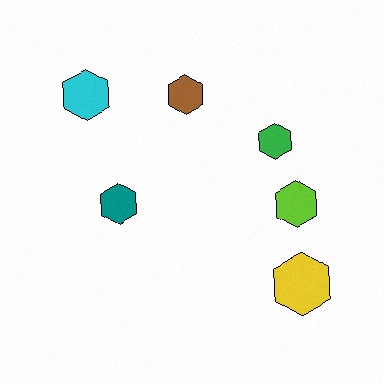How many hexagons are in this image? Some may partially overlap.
There are 6 hexagons.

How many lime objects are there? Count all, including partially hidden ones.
There is 1 lime object.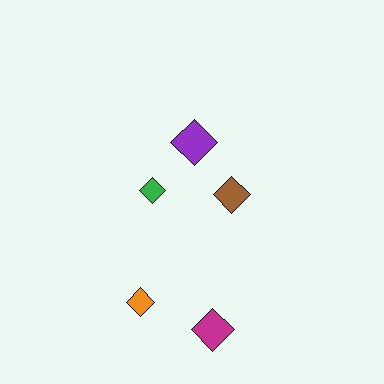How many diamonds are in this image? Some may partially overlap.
There are 5 diamonds.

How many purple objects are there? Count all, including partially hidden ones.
There is 1 purple object.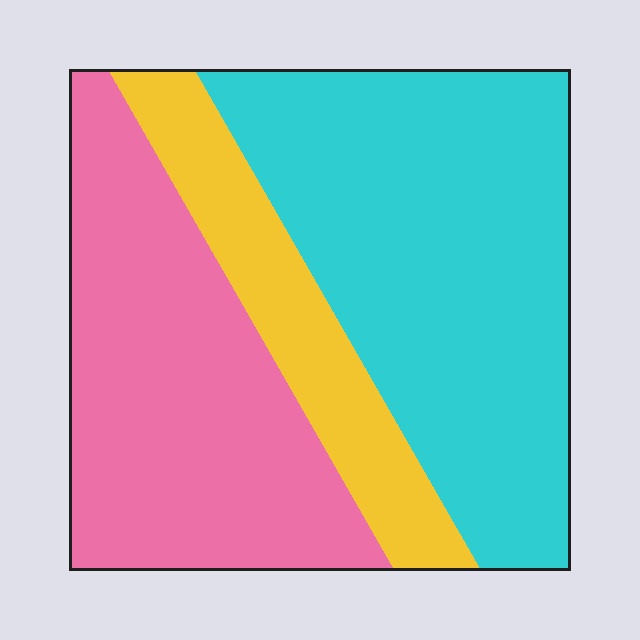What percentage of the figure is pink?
Pink takes up about three eighths (3/8) of the figure.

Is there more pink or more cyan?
Cyan.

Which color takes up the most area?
Cyan, at roughly 45%.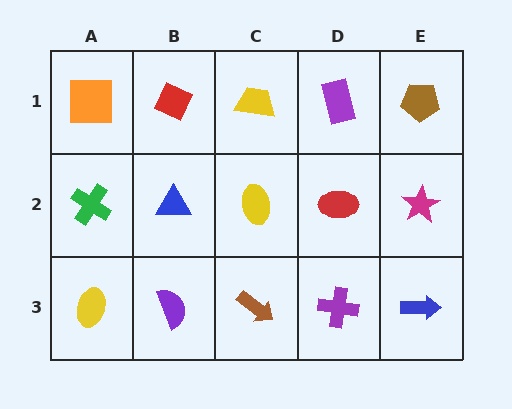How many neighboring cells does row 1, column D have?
3.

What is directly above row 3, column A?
A green cross.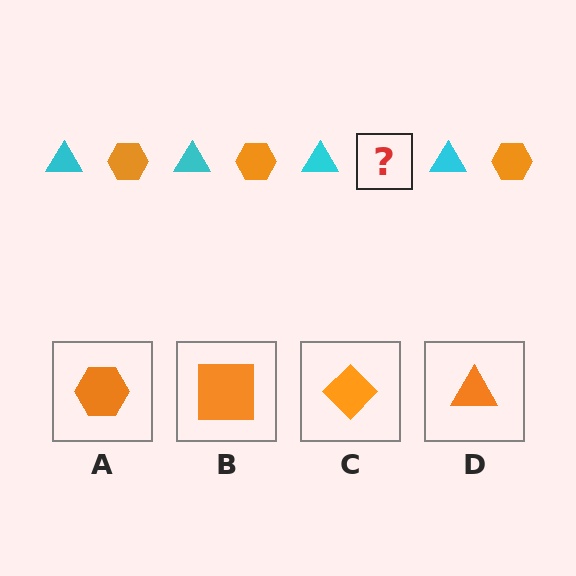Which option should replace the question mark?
Option A.